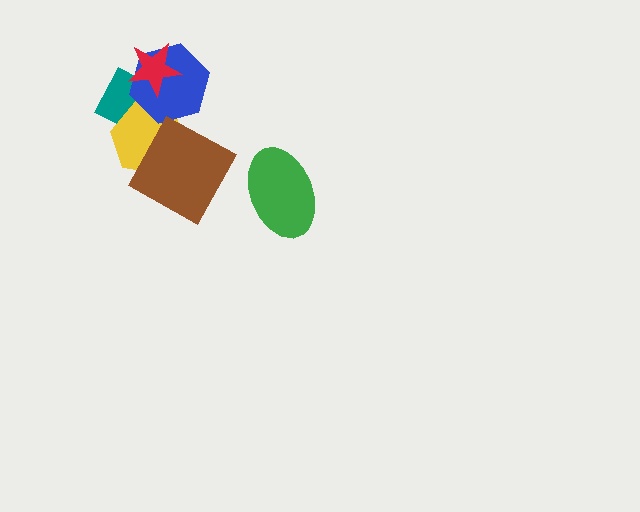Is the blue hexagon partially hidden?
Yes, it is partially covered by another shape.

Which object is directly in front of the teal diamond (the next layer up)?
The yellow hexagon is directly in front of the teal diamond.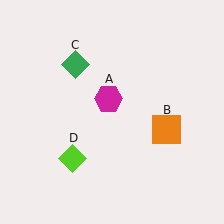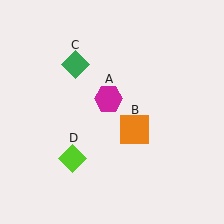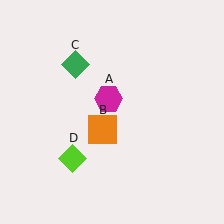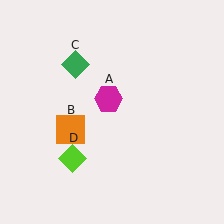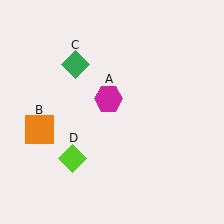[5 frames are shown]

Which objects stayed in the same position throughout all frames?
Magenta hexagon (object A) and green diamond (object C) and lime diamond (object D) remained stationary.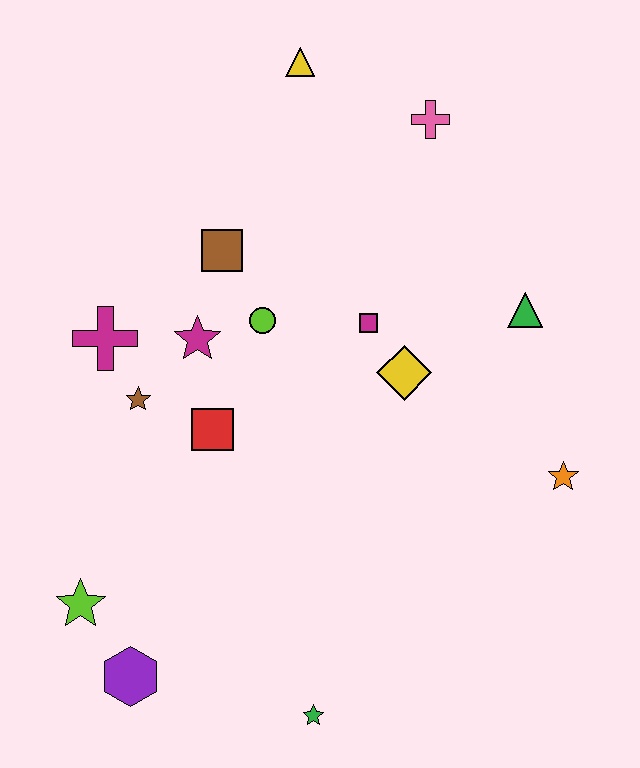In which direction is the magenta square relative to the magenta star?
The magenta square is to the right of the magenta star.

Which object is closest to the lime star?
The purple hexagon is closest to the lime star.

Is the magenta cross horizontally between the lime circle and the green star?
No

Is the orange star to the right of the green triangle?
Yes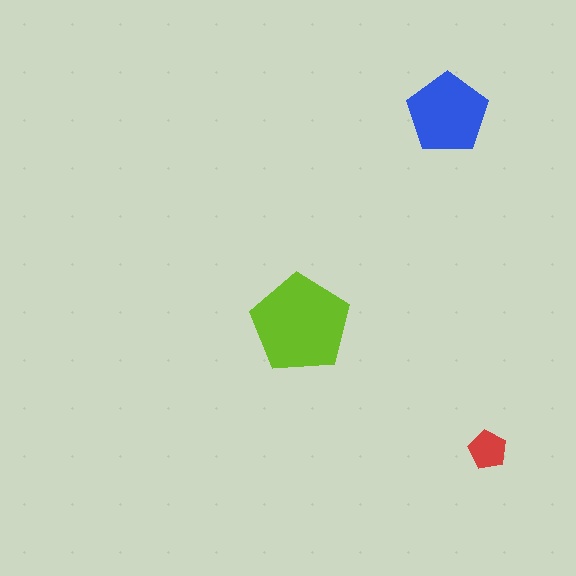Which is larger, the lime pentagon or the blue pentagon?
The lime one.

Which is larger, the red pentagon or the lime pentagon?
The lime one.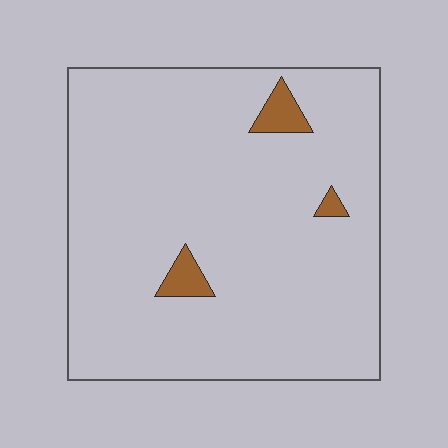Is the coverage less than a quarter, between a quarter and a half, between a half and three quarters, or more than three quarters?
Less than a quarter.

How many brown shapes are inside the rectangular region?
3.